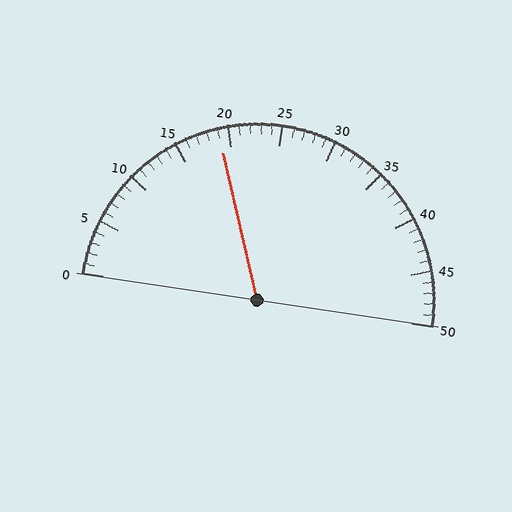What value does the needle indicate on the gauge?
The needle indicates approximately 19.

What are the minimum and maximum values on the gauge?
The gauge ranges from 0 to 50.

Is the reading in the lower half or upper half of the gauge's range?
The reading is in the lower half of the range (0 to 50).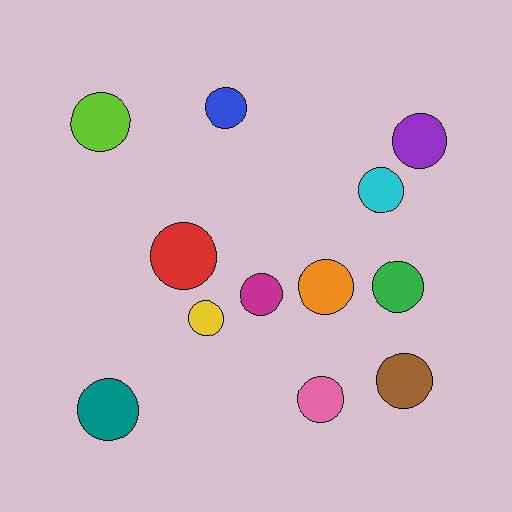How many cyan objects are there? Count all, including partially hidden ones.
There is 1 cyan object.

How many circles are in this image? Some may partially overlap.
There are 12 circles.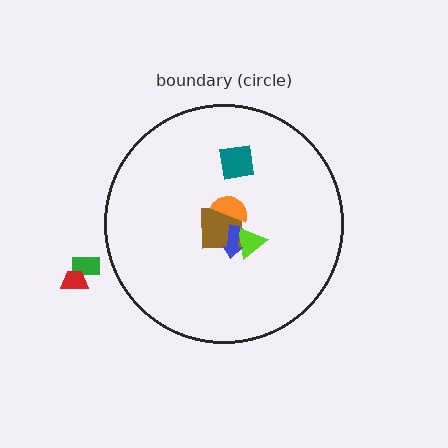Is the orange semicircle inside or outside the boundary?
Inside.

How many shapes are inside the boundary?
5 inside, 2 outside.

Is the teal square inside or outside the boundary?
Inside.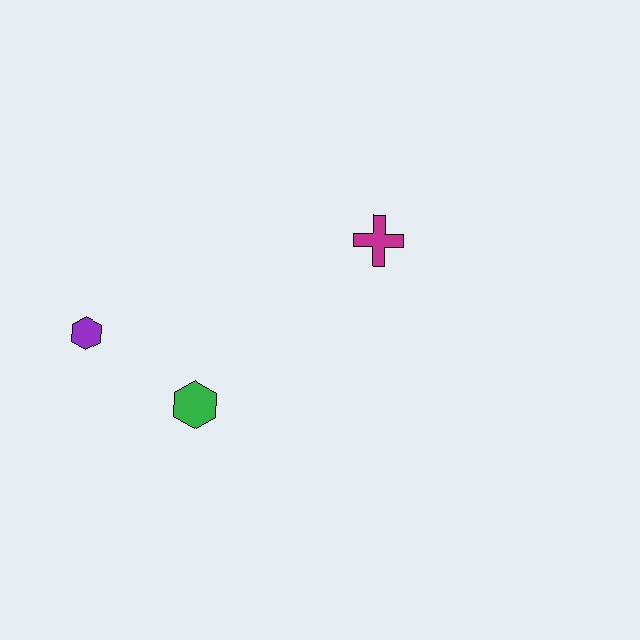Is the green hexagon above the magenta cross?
No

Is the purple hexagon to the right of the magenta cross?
No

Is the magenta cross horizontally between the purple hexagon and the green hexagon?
No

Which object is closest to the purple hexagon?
The green hexagon is closest to the purple hexagon.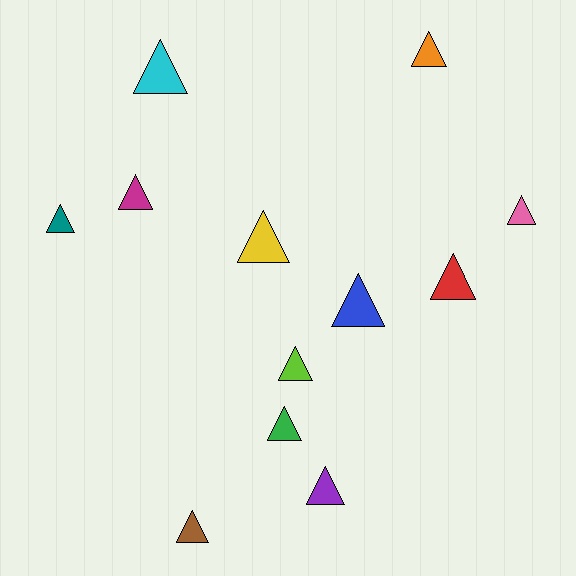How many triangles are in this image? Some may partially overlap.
There are 12 triangles.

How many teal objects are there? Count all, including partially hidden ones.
There is 1 teal object.